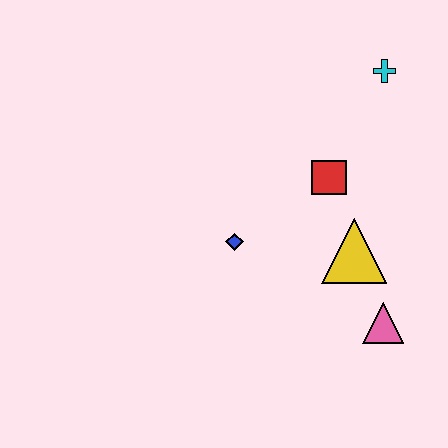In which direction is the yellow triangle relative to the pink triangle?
The yellow triangle is above the pink triangle.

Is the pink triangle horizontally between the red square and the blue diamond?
No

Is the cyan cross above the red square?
Yes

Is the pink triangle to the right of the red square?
Yes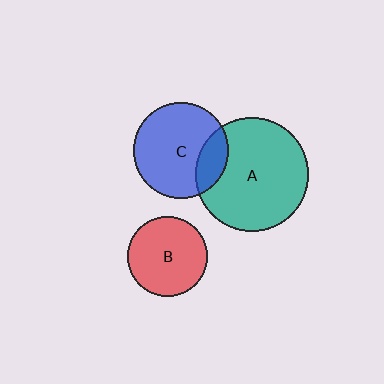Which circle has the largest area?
Circle A (teal).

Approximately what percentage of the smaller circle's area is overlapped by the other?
Approximately 20%.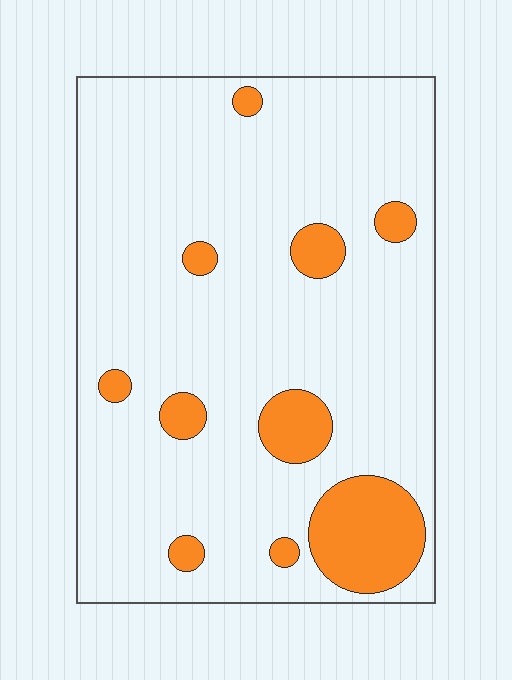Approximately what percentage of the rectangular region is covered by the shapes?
Approximately 15%.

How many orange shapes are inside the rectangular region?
10.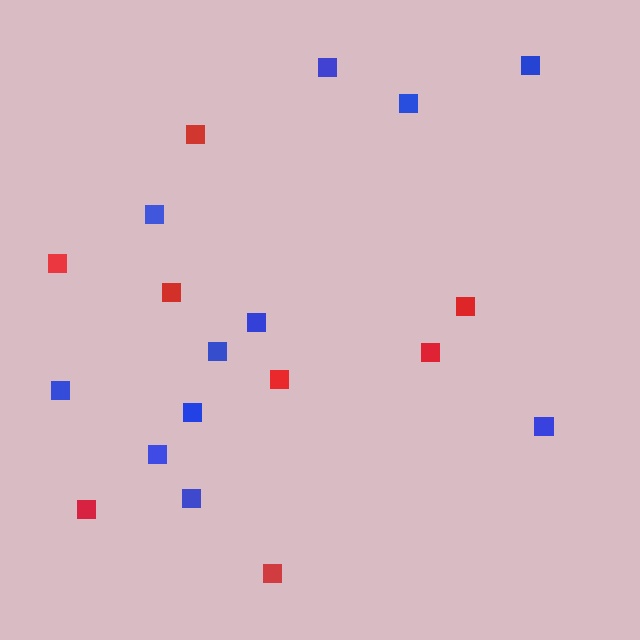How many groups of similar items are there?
There are 2 groups: one group of red squares (8) and one group of blue squares (11).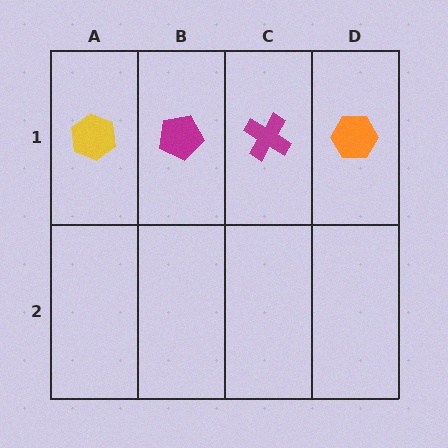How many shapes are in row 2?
0 shapes.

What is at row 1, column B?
A magenta pentagon.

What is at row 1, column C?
A magenta cross.